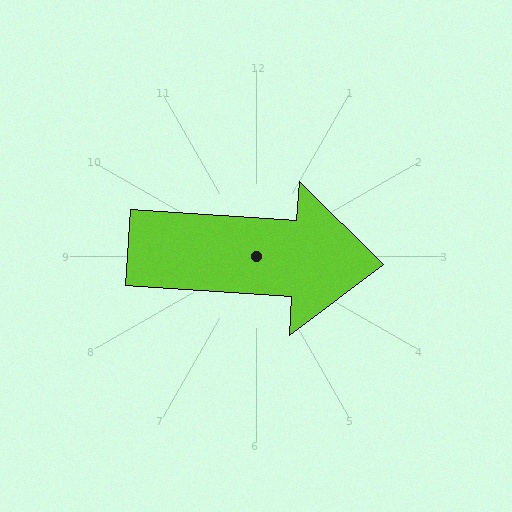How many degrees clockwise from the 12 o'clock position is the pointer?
Approximately 94 degrees.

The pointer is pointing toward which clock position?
Roughly 3 o'clock.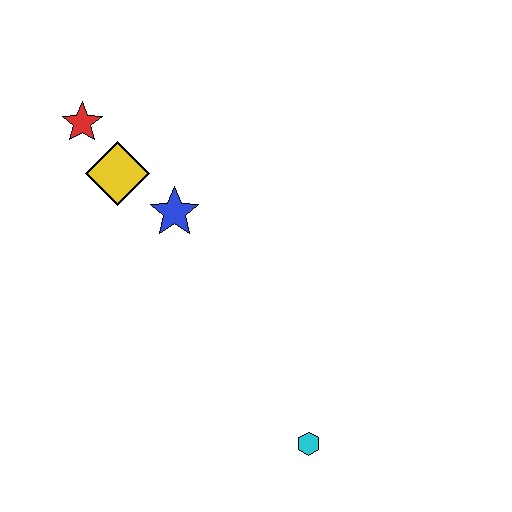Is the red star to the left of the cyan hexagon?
Yes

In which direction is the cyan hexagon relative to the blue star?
The cyan hexagon is below the blue star.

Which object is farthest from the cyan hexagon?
The red star is farthest from the cyan hexagon.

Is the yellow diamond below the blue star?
No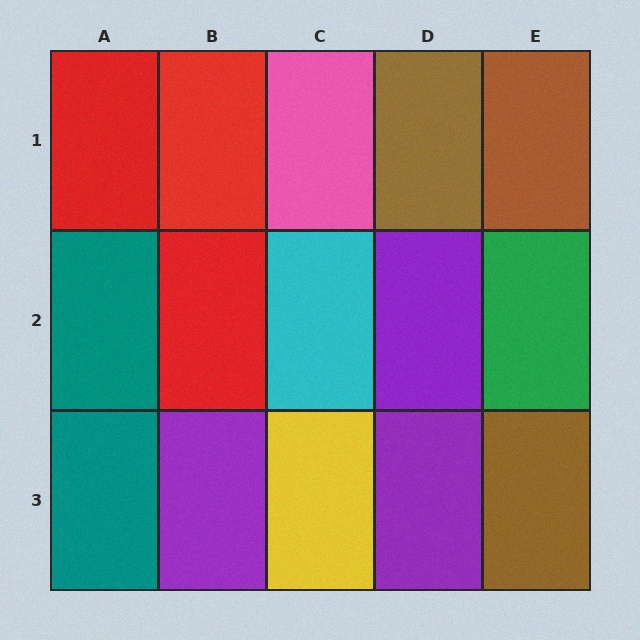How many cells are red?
3 cells are red.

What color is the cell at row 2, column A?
Teal.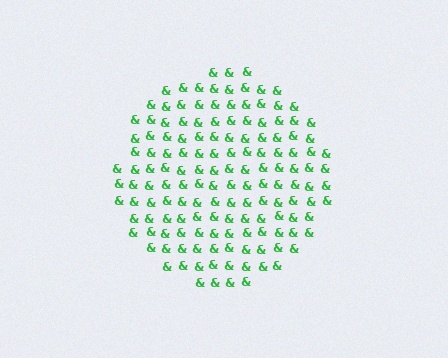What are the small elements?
The small elements are ampersands.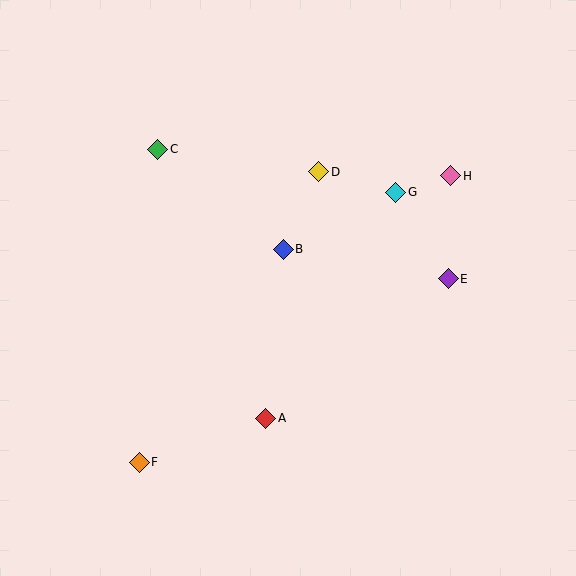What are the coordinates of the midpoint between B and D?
The midpoint between B and D is at (301, 211).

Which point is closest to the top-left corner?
Point C is closest to the top-left corner.